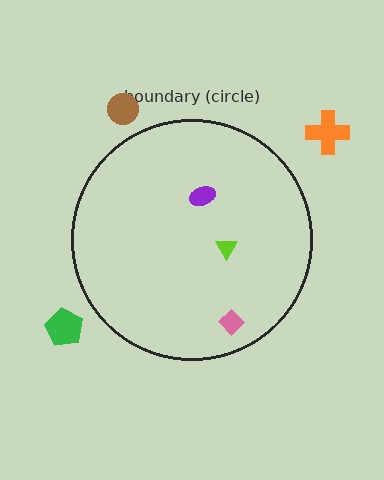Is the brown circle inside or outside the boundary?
Outside.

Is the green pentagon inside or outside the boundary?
Outside.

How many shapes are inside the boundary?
3 inside, 3 outside.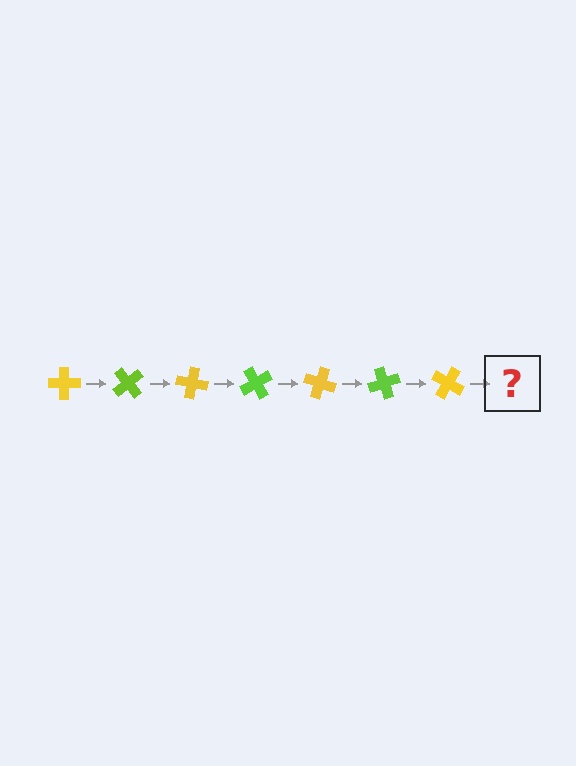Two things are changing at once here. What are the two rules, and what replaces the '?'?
The two rules are that it rotates 50 degrees each step and the color cycles through yellow and lime. The '?' should be a lime cross, rotated 350 degrees from the start.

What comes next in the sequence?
The next element should be a lime cross, rotated 350 degrees from the start.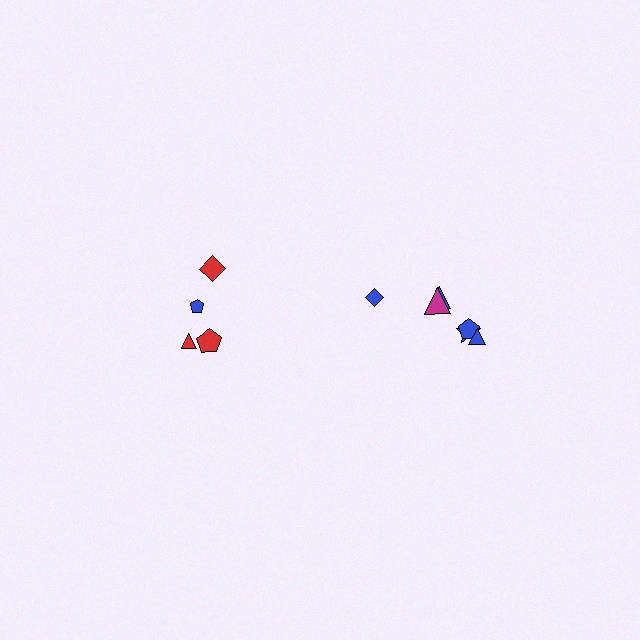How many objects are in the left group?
There are 4 objects.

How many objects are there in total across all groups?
There are 10 objects.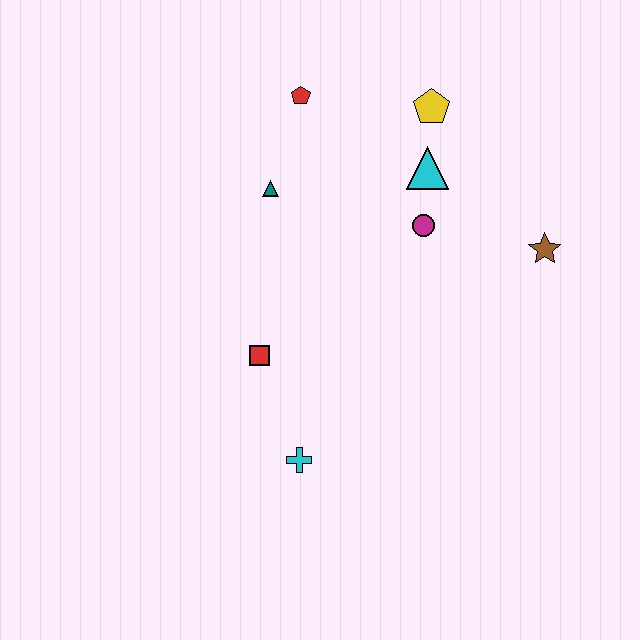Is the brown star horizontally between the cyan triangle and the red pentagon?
No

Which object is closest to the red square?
The cyan cross is closest to the red square.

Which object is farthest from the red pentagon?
The cyan cross is farthest from the red pentagon.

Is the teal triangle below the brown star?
No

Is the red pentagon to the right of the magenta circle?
No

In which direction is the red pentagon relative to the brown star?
The red pentagon is to the left of the brown star.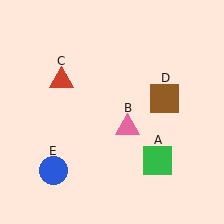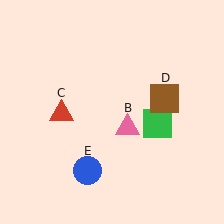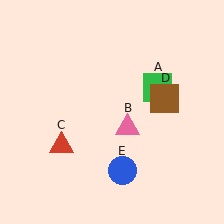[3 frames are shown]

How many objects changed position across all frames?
3 objects changed position: green square (object A), red triangle (object C), blue circle (object E).